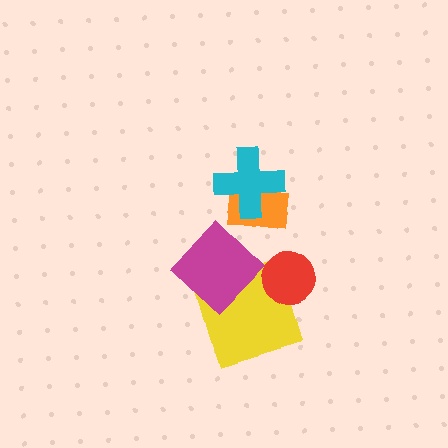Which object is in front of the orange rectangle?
The cyan cross is in front of the orange rectangle.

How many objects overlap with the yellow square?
2 objects overlap with the yellow square.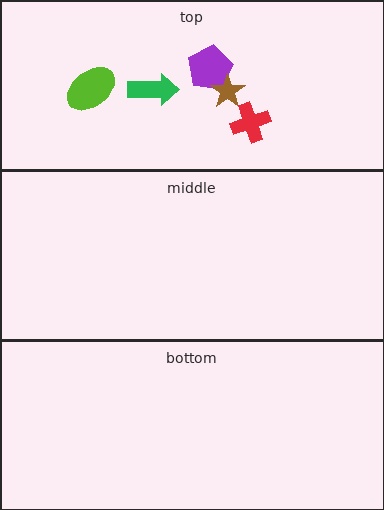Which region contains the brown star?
The top region.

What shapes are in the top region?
The purple pentagon, the green arrow, the lime ellipse, the brown star, the red cross.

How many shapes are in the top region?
5.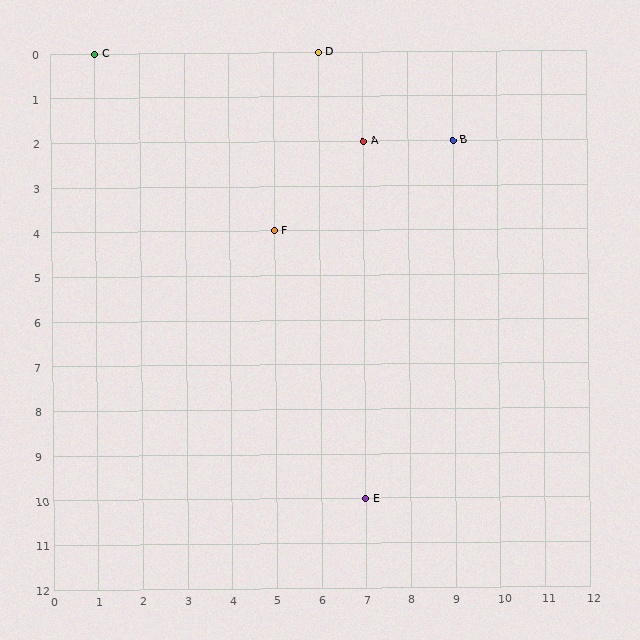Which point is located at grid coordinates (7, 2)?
Point A is at (7, 2).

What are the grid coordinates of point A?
Point A is at grid coordinates (7, 2).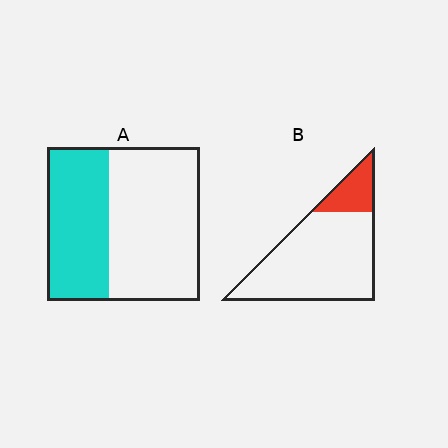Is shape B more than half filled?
No.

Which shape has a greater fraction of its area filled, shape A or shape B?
Shape A.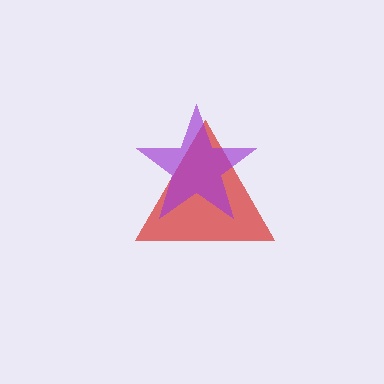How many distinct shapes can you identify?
There are 2 distinct shapes: a red triangle, a purple star.